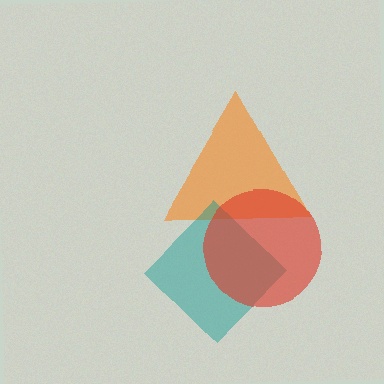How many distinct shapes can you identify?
There are 3 distinct shapes: an orange triangle, a teal diamond, a red circle.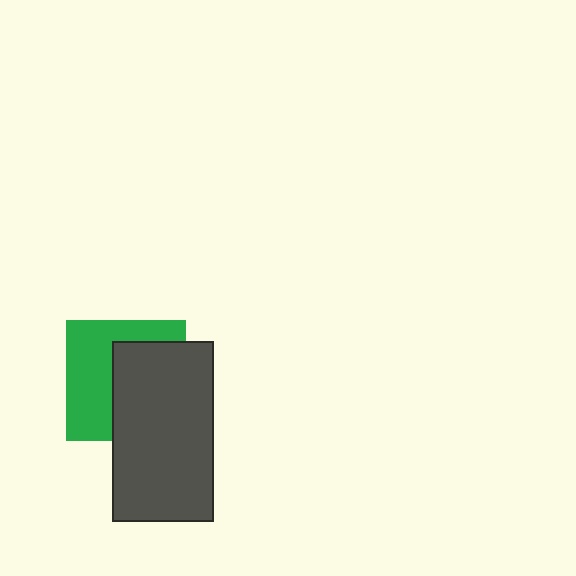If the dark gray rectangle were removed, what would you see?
You would see the complete green square.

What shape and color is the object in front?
The object in front is a dark gray rectangle.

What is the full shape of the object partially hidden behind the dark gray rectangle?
The partially hidden object is a green square.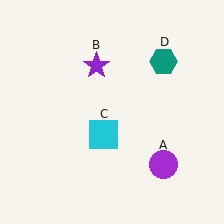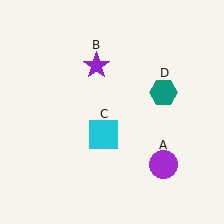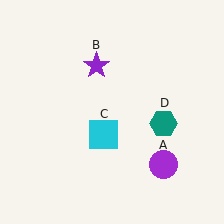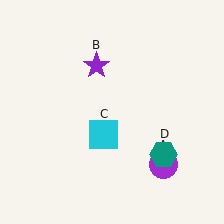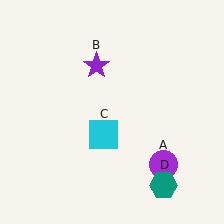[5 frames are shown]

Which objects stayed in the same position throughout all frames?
Purple circle (object A) and purple star (object B) and cyan square (object C) remained stationary.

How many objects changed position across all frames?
1 object changed position: teal hexagon (object D).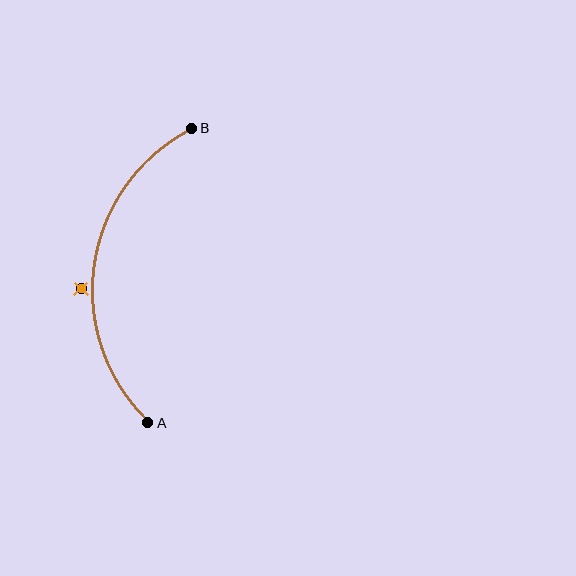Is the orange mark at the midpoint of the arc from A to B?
No — the orange mark does not lie on the arc at all. It sits slightly outside the curve.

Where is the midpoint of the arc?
The arc midpoint is the point on the curve farthest from the straight line joining A and B. It sits to the left of that line.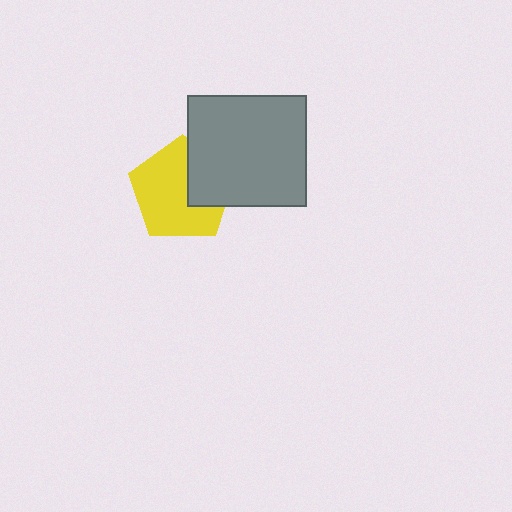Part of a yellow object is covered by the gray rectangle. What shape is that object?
It is a pentagon.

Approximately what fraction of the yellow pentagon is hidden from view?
Roughly 31% of the yellow pentagon is hidden behind the gray rectangle.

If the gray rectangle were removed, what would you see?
You would see the complete yellow pentagon.